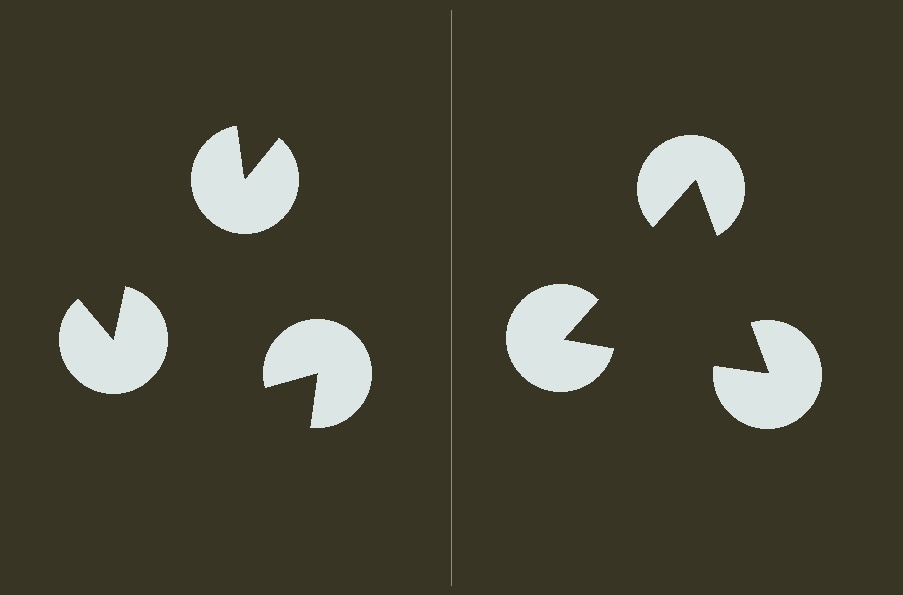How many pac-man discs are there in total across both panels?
6 — 3 on each side.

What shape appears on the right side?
An illusory triangle.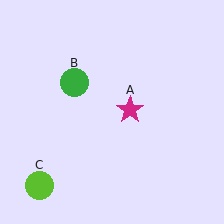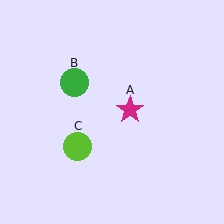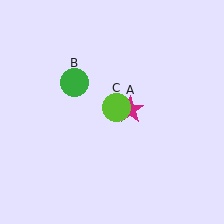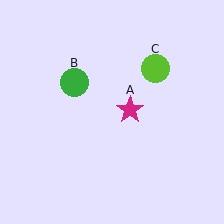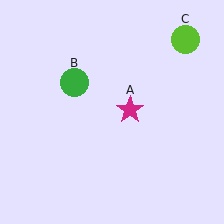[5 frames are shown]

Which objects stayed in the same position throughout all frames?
Magenta star (object A) and green circle (object B) remained stationary.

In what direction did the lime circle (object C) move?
The lime circle (object C) moved up and to the right.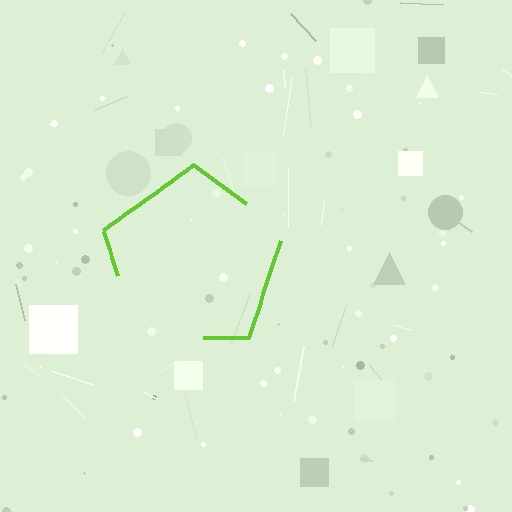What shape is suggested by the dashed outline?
The dashed outline suggests a pentagon.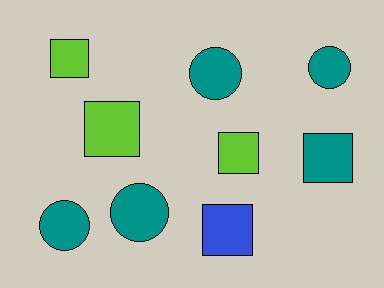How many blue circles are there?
There are no blue circles.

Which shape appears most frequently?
Square, with 5 objects.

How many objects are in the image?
There are 9 objects.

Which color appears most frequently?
Teal, with 5 objects.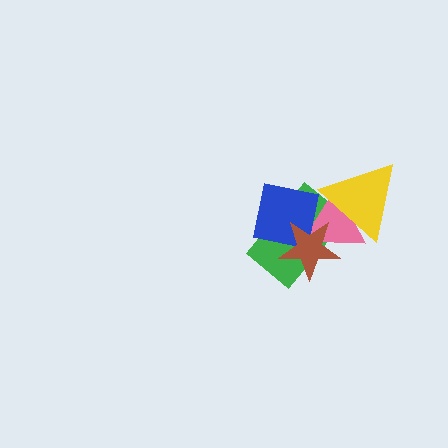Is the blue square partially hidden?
Yes, it is partially covered by another shape.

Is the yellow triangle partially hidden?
No, no other shape covers it.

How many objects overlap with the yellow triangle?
2 objects overlap with the yellow triangle.